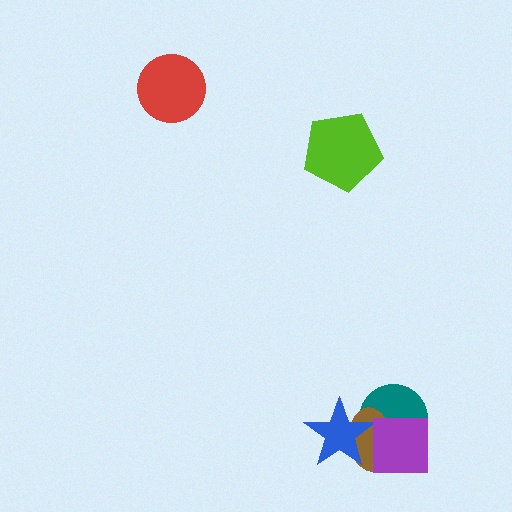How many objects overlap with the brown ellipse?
3 objects overlap with the brown ellipse.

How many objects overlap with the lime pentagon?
0 objects overlap with the lime pentagon.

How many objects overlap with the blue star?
2 objects overlap with the blue star.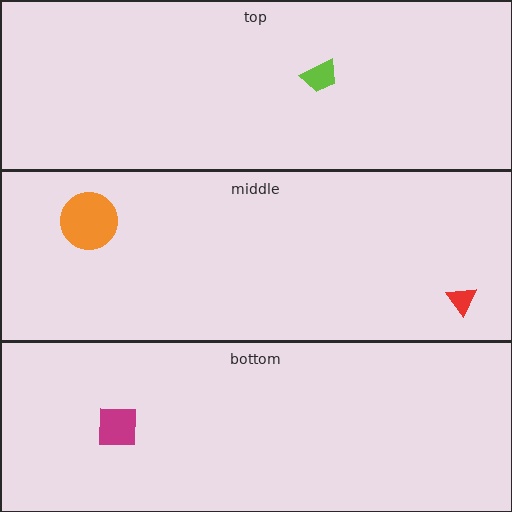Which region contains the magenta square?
The bottom region.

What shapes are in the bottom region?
The magenta square.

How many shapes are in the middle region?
2.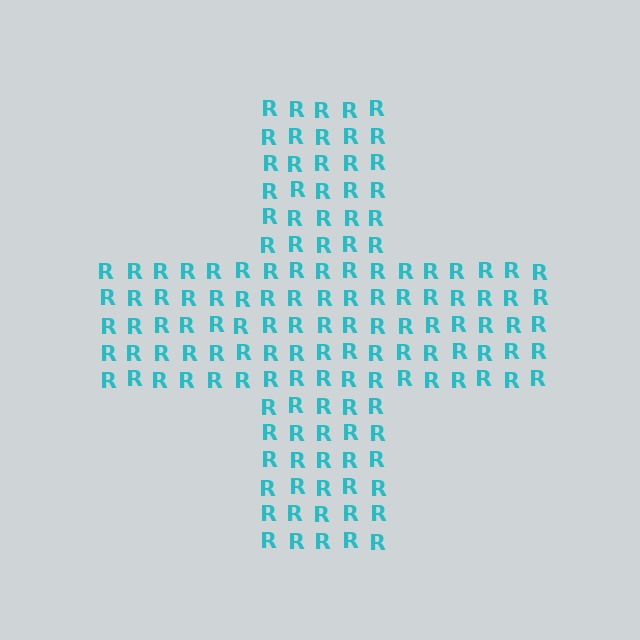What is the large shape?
The large shape is a cross.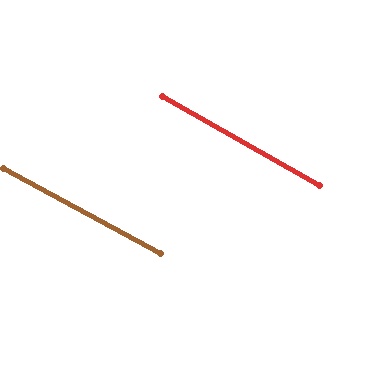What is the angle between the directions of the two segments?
Approximately 1 degree.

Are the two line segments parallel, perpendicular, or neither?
Parallel — their directions differ by only 1.0°.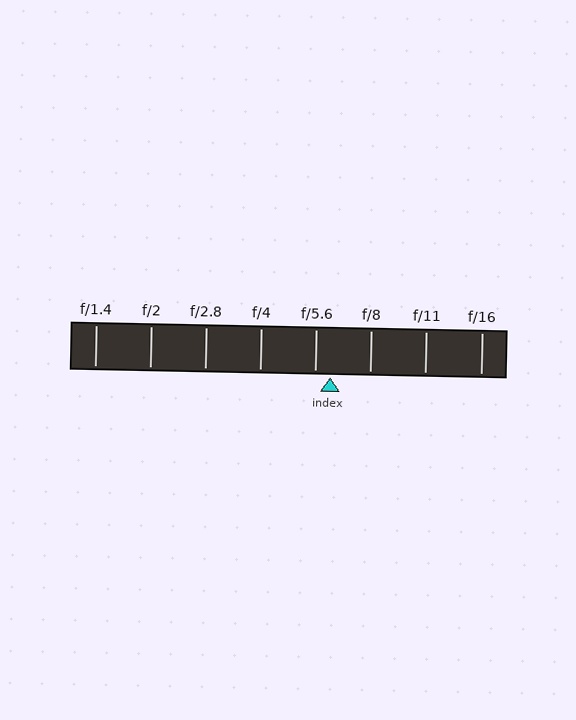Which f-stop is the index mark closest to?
The index mark is closest to f/5.6.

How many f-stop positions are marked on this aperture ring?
There are 8 f-stop positions marked.